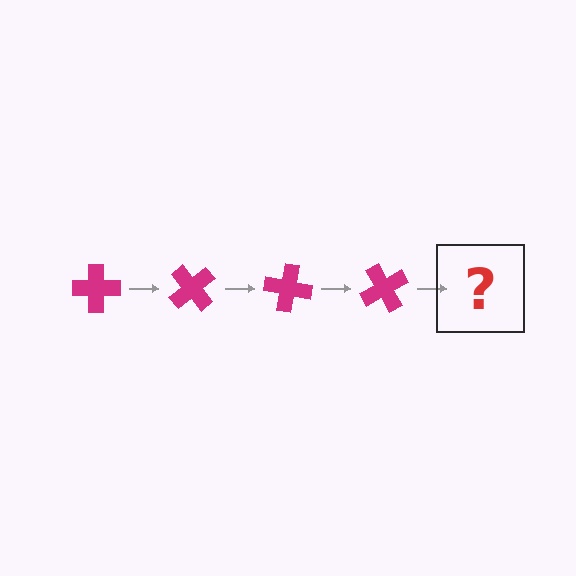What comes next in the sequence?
The next element should be a magenta cross rotated 200 degrees.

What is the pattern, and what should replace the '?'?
The pattern is that the cross rotates 50 degrees each step. The '?' should be a magenta cross rotated 200 degrees.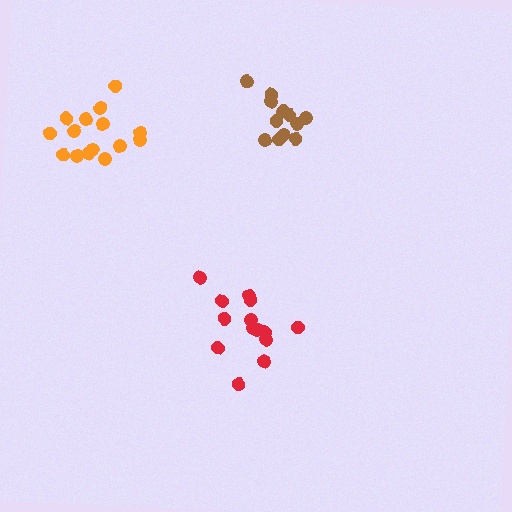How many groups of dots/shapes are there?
There are 3 groups.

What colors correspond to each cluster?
The clusters are colored: brown, red, orange.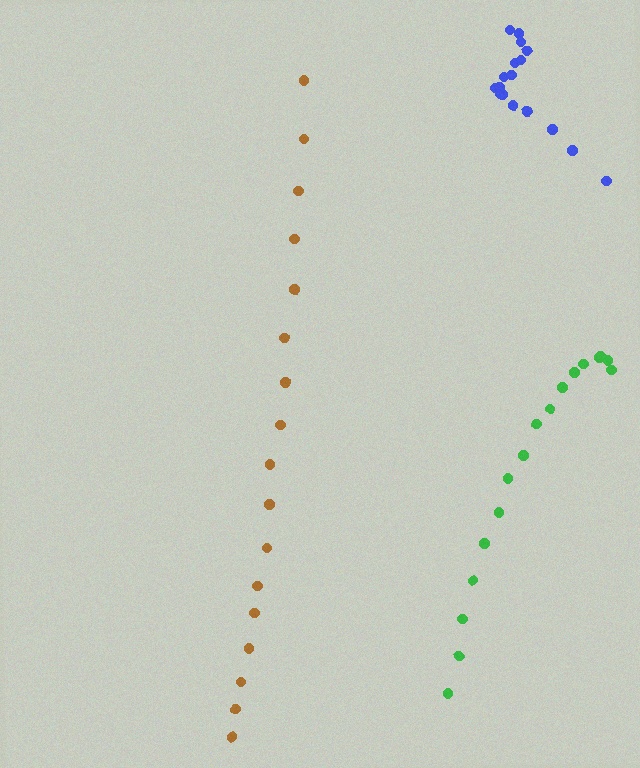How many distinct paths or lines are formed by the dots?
There are 3 distinct paths.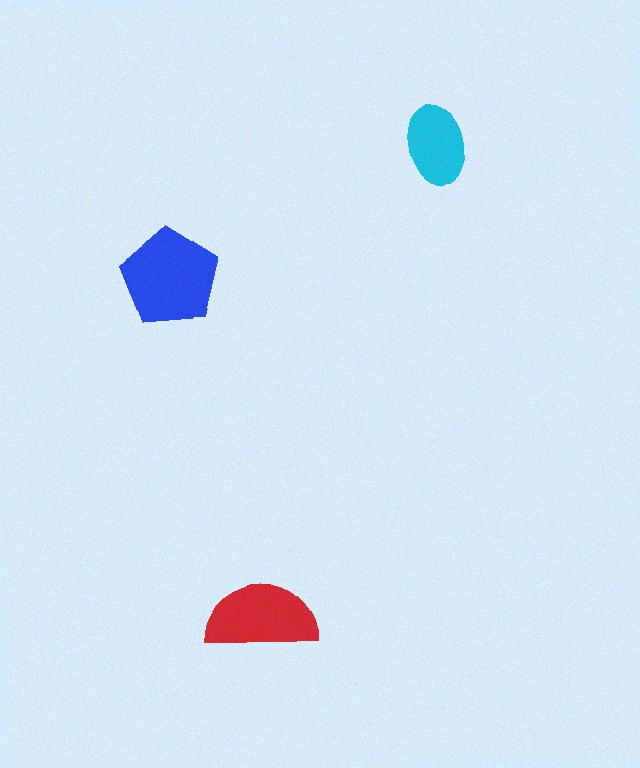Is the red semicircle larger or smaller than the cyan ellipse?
Larger.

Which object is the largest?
The blue pentagon.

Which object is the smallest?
The cyan ellipse.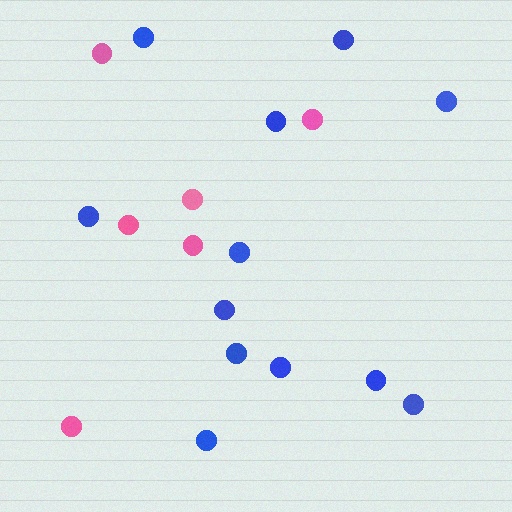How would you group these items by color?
There are 2 groups: one group of blue circles (12) and one group of pink circles (6).